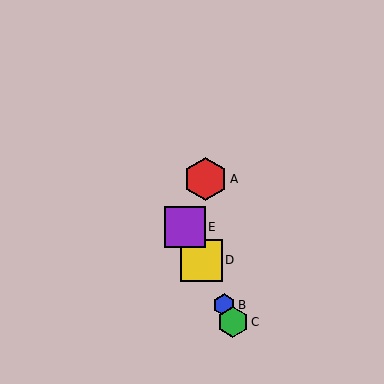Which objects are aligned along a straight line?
Objects B, C, D, E are aligned along a straight line.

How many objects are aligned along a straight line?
4 objects (B, C, D, E) are aligned along a straight line.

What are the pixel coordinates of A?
Object A is at (206, 179).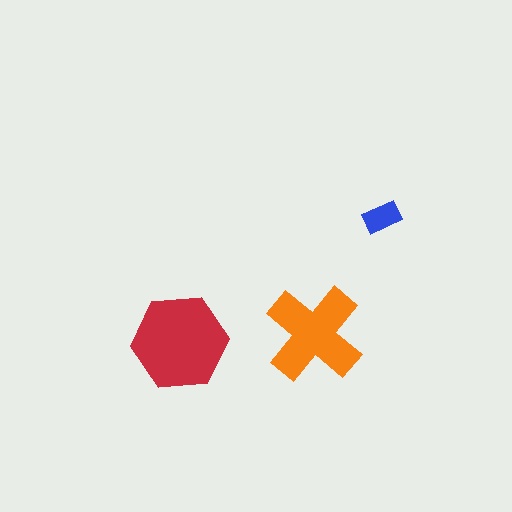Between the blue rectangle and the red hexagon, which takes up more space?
The red hexagon.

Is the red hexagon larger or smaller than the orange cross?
Larger.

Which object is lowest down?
The red hexagon is bottommost.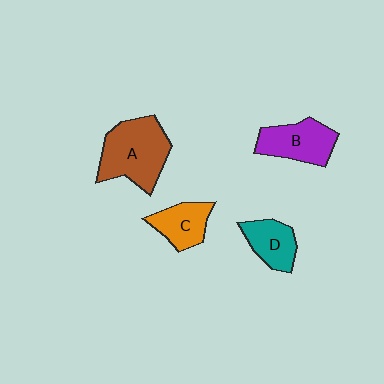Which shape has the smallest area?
Shape D (teal).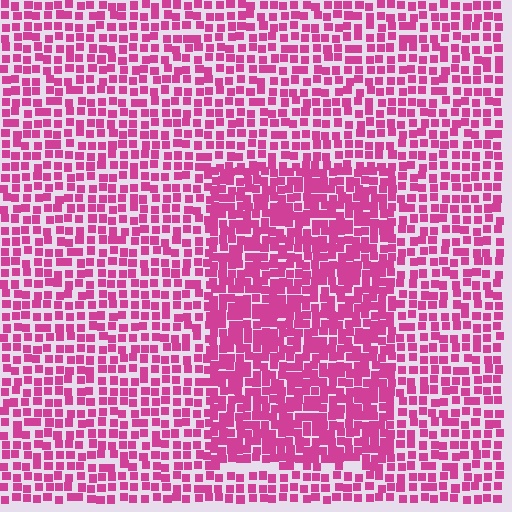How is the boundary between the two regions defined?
The boundary is defined by a change in element density (approximately 1.6x ratio). All elements are the same color, size, and shape.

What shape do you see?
I see a rectangle.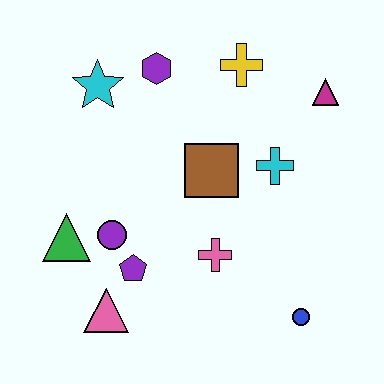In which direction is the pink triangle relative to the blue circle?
The pink triangle is to the left of the blue circle.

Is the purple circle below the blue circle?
No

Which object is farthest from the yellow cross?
The pink triangle is farthest from the yellow cross.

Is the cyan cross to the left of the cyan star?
No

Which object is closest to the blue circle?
The pink cross is closest to the blue circle.